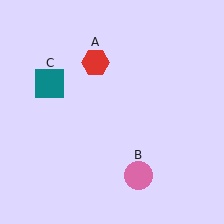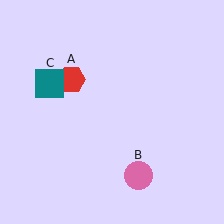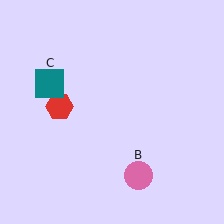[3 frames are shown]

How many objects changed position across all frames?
1 object changed position: red hexagon (object A).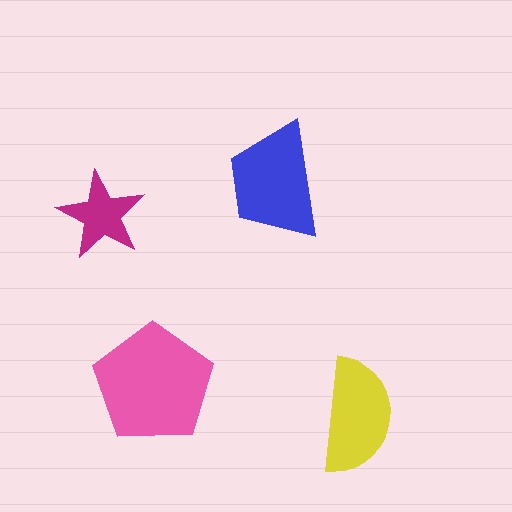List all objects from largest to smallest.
The pink pentagon, the blue trapezoid, the yellow semicircle, the magenta star.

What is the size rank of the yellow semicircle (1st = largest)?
3rd.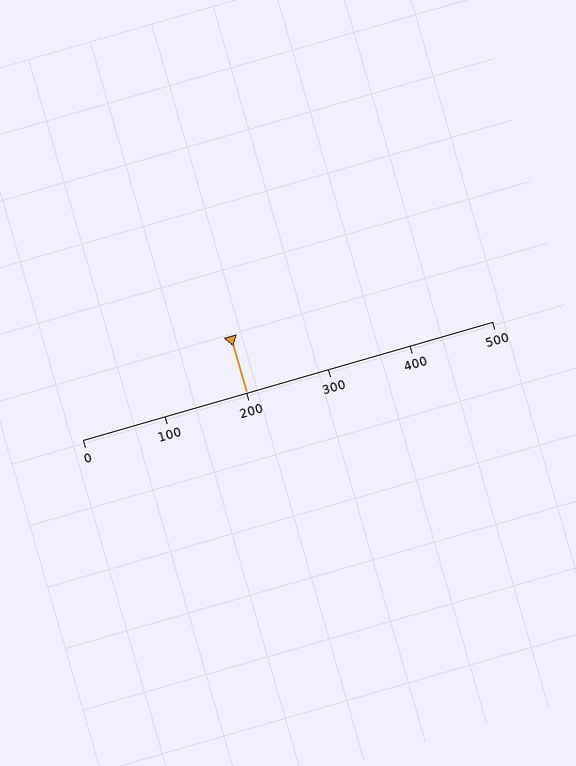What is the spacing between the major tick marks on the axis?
The major ticks are spaced 100 apart.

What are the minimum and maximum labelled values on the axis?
The axis runs from 0 to 500.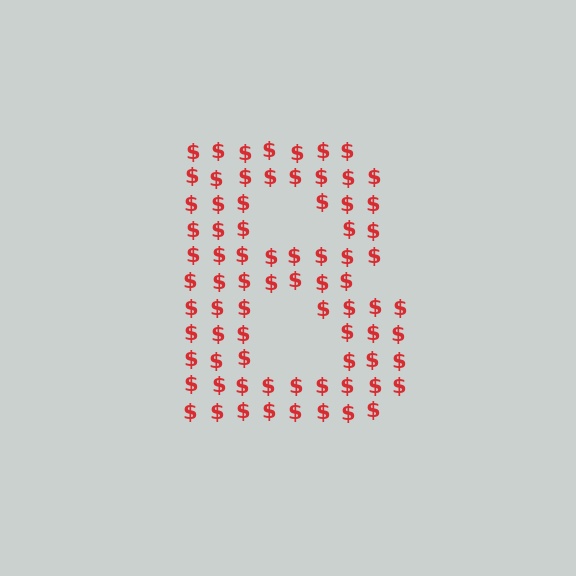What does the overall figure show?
The overall figure shows the letter B.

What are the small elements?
The small elements are dollar signs.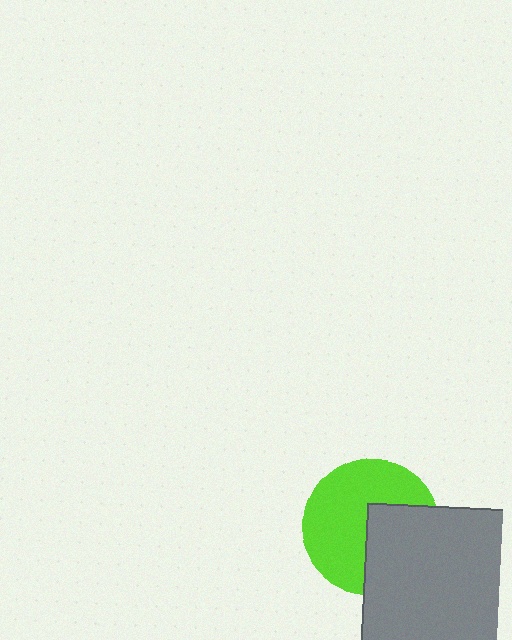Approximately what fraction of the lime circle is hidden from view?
Roughly 39% of the lime circle is hidden behind the gray rectangle.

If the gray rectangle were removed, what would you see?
You would see the complete lime circle.